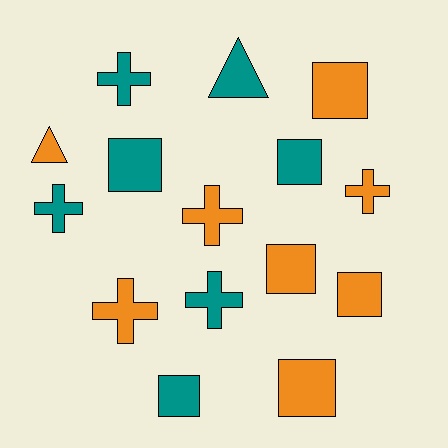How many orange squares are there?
There are 4 orange squares.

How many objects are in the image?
There are 15 objects.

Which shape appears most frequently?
Square, with 7 objects.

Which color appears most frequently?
Orange, with 8 objects.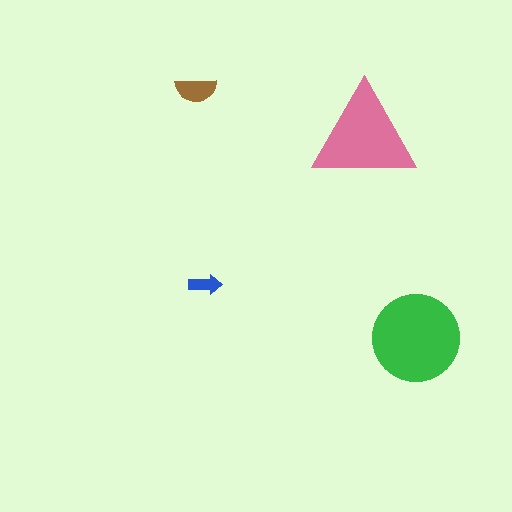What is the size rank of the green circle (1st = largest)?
1st.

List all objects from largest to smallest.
The green circle, the pink triangle, the brown semicircle, the blue arrow.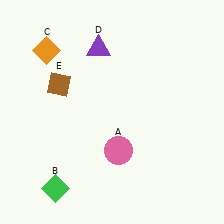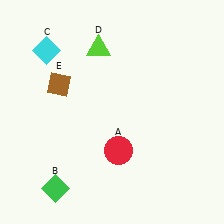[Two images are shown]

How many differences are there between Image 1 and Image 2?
There are 3 differences between the two images.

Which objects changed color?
A changed from pink to red. C changed from orange to cyan. D changed from purple to lime.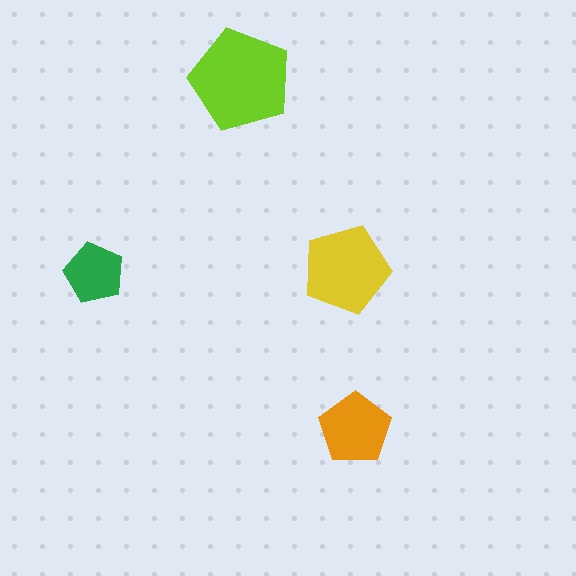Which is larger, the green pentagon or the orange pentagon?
The orange one.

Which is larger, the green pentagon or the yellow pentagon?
The yellow one.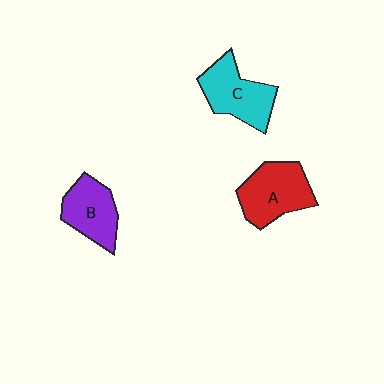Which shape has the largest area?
Shape A (red).